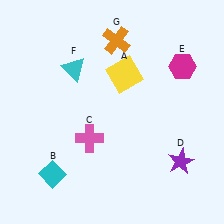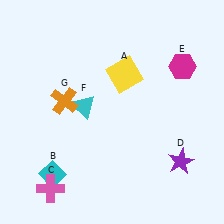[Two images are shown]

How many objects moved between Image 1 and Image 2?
3 objects moved between the two images.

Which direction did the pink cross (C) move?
The pink cross (C) moved down.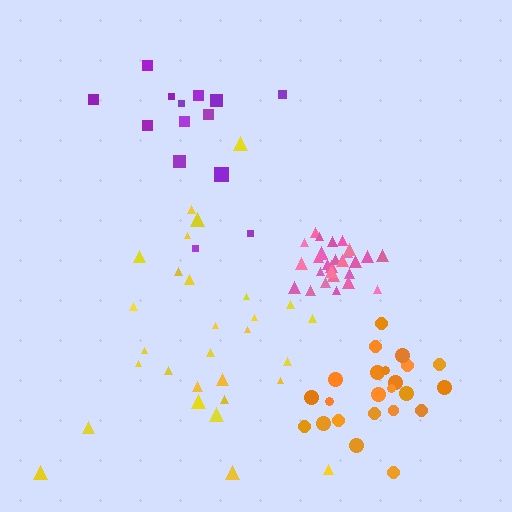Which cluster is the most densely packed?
Pink.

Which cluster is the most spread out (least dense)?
Purple.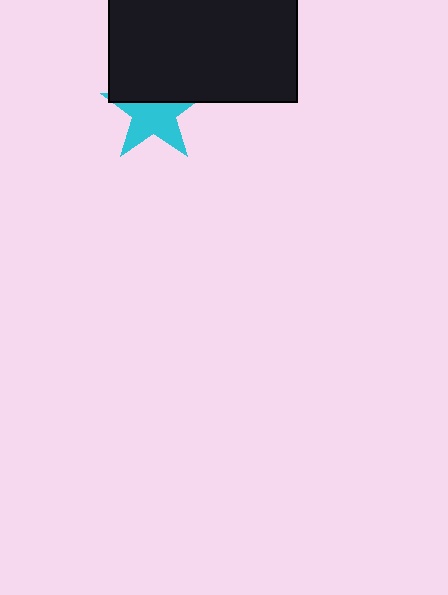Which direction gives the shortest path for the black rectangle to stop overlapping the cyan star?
Moving up gives the shortest separation.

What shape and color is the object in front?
The object in front is a black rectangle.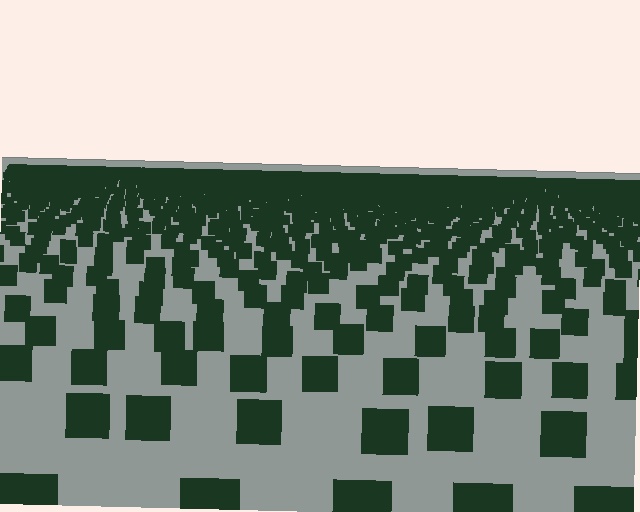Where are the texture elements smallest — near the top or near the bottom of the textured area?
Near the top.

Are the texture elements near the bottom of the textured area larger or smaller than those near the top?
Larger. Near the bottom, elements are closer to the viewer and appear at a bigger on-screen size.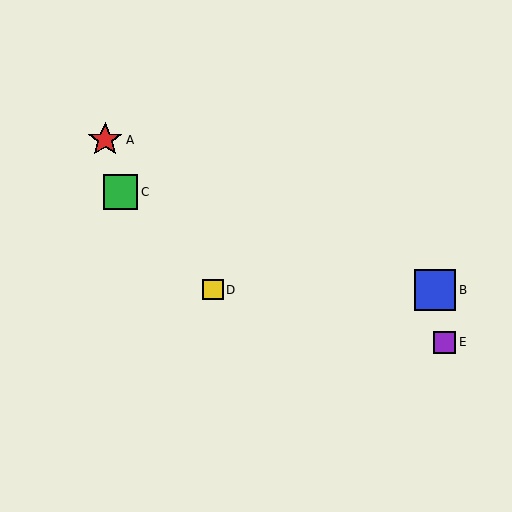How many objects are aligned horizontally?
2 objects (B, D) are aligned horizontally.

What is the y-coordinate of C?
Object C is at y≈192.